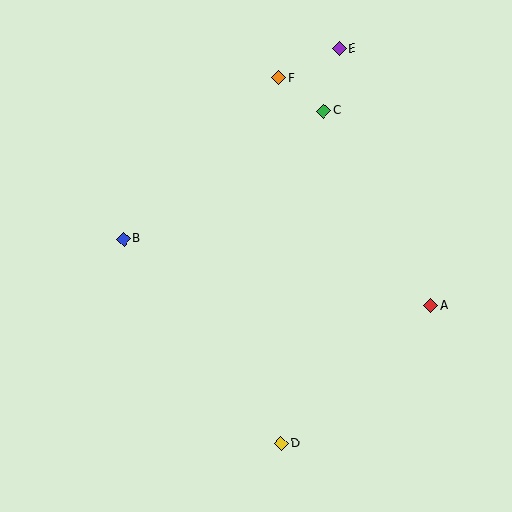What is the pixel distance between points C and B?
The distance between C and B is 238 pixels.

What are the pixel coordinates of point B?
Point B is at (124, 239).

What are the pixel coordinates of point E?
Point E is at (339, 49).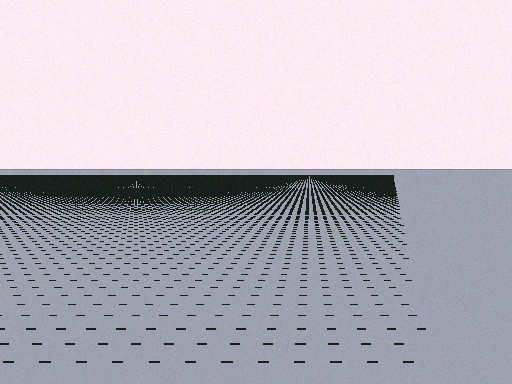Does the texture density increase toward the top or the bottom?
Density increases toward the top.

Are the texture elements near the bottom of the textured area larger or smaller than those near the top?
Larger. Near the bottom, elements are closer to the viewer and appear at a bigger on-screen size.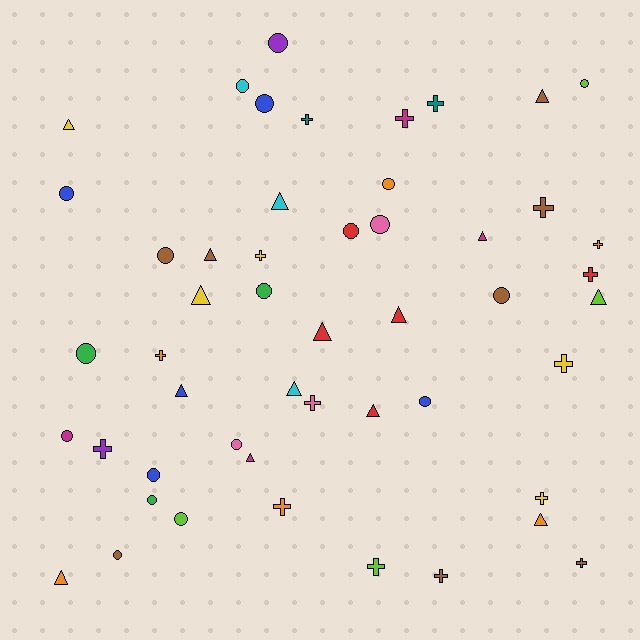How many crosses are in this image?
There are 16 crosses.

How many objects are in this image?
There are 50 objects.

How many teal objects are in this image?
There are 2 teal objects.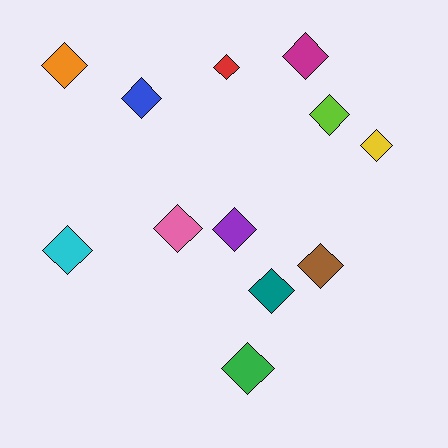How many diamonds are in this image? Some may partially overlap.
There are 12 diamonds.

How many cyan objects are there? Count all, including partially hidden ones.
There is 1 cyan object.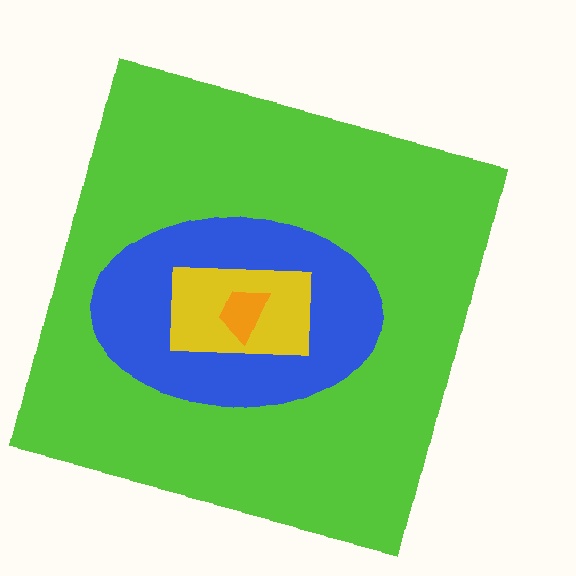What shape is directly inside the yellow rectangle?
The orange trapezoid.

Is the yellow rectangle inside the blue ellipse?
Yes.